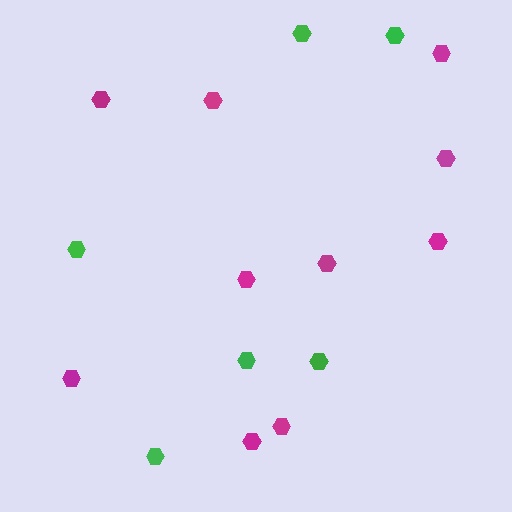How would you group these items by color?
There are 2 groups: one group of green hexagons (6) and one group of magenta hexagons (10).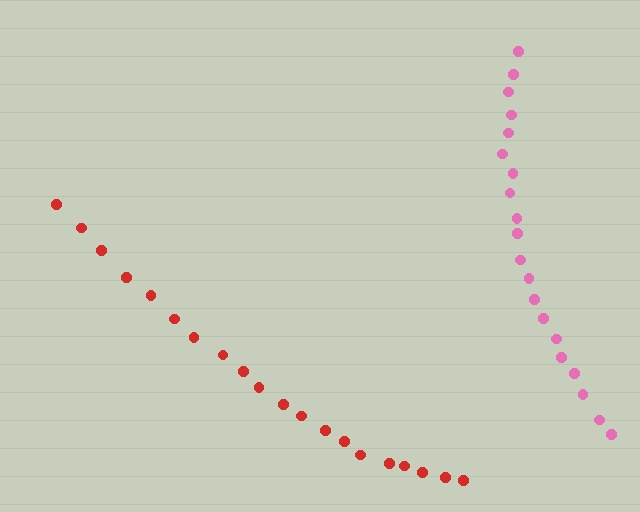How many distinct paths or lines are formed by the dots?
There are 2 distinct paths.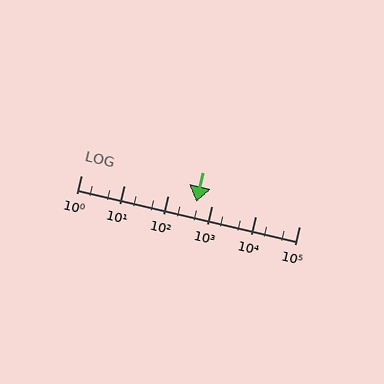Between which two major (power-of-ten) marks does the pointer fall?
The pointer is between 100 and 1000.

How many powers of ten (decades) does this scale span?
The scale spans 5 decades, from 1 to 100000.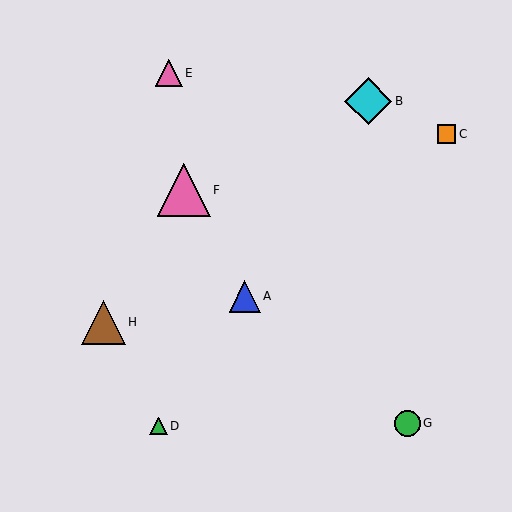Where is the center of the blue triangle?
The center of the blue triangle is at (245, 296).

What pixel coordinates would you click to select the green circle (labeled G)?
Click at (408, 423) to select the green circle G.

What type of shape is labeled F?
Shape F is a pink triangle.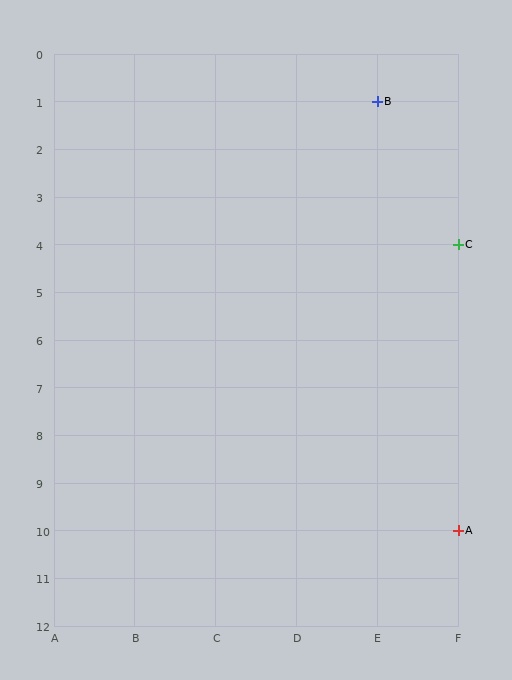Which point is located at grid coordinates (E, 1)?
Point B is at (E, 1).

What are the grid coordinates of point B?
Point B is at grid coordinates (E, 1).